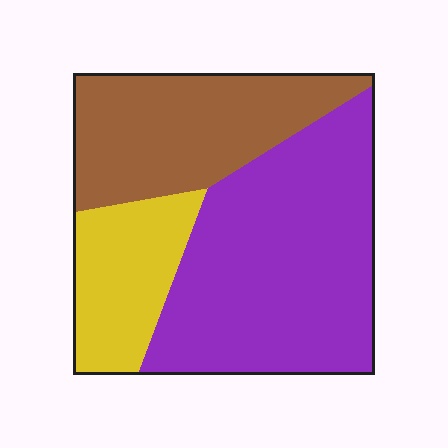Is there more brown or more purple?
Purple.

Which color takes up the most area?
Purple, at roughly 50%.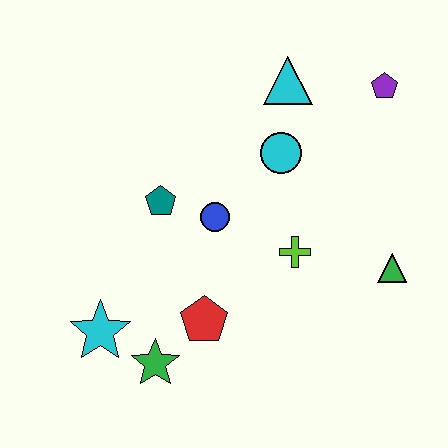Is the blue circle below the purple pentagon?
Yes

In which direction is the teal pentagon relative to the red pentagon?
The teal pentagon is above the red pentagon.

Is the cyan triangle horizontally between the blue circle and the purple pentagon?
Yes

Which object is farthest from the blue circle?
The purple pentagon is farthest from the blue circle.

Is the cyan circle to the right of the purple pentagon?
No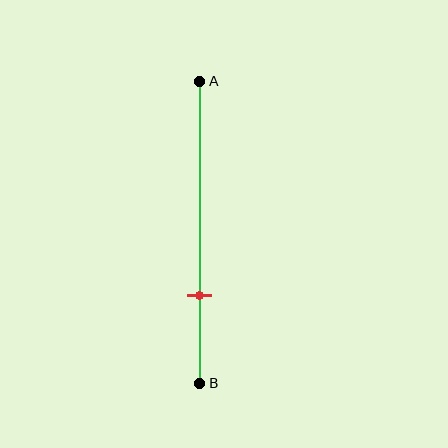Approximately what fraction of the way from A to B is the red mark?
The red mark is approximately 70% of the way from A to B.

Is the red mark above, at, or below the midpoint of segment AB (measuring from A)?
The red mark is below the midpoint of segment AB.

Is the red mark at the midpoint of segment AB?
No, the mark is at about 70% from A, not at the 50% midpoint.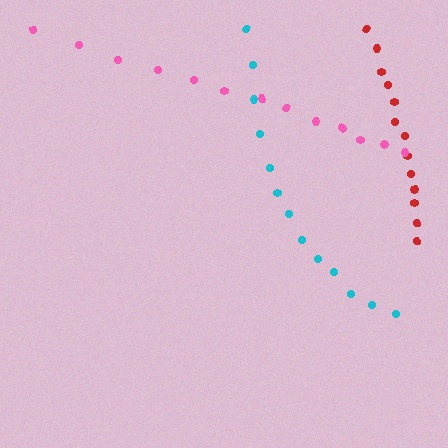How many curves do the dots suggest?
There are 3 distinct paths.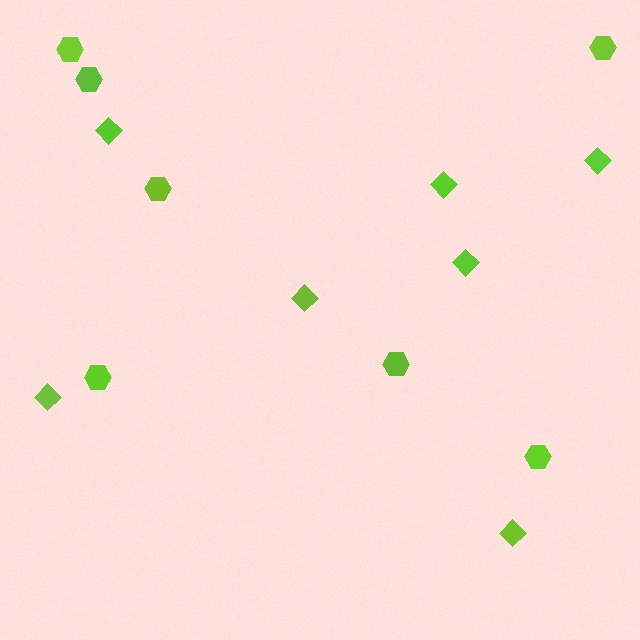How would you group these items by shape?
There are 2 groups: one group of hexagons (7) and one group of diamonds (7).